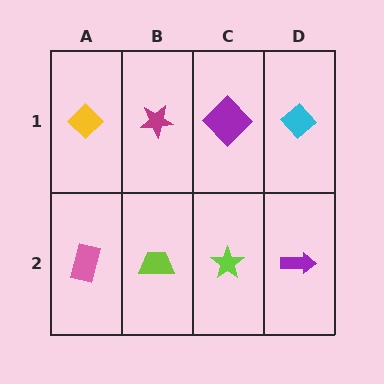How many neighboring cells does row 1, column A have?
2.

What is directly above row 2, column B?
A magenta star.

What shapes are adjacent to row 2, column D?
A cyan diamond (row 1, column D), a lime star (row 2, column C).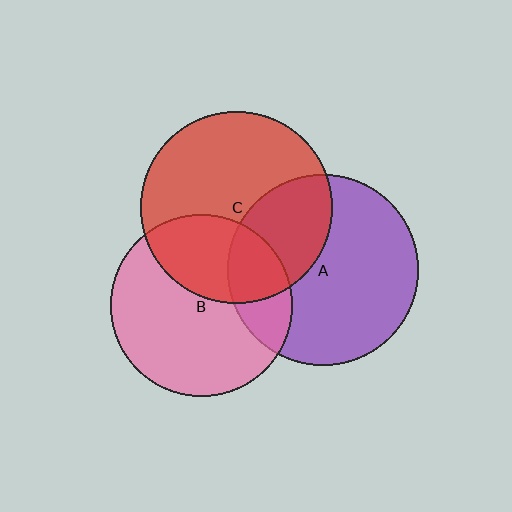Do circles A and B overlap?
Yes.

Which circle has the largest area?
Circle C (red).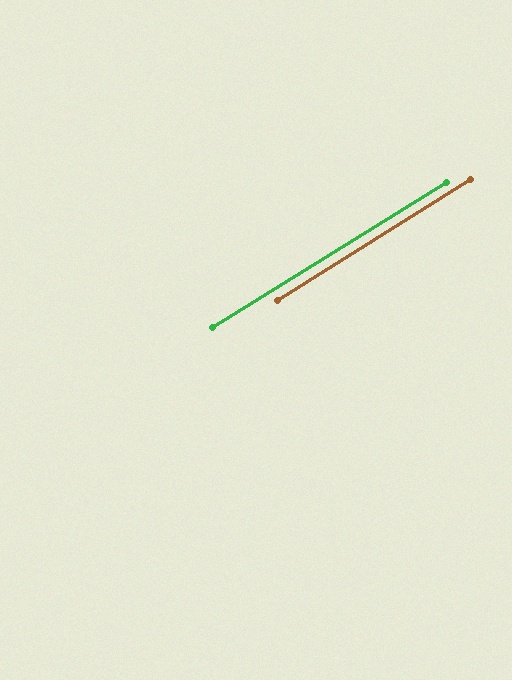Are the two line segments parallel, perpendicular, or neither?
Parallel — their directions differ by only 0.4°.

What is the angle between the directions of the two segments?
Approximately 0 degrees.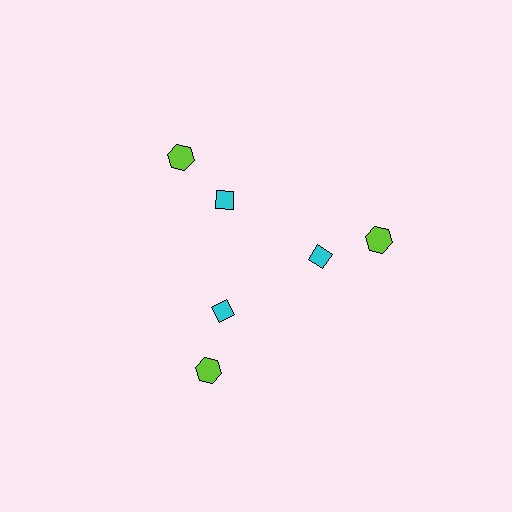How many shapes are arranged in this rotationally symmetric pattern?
There are 6 shapes, arranged in 3 groups of 2.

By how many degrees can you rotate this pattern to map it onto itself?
The pattern maps onto itself every 120 degrees of rotation.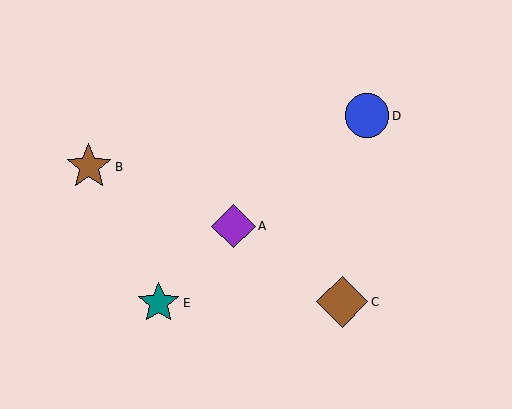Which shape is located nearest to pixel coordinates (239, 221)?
The purple diamond (labeled A) at (233, 226) is nearest to that location.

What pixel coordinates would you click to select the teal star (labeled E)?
Click at (159, 303) to select the teal star E.